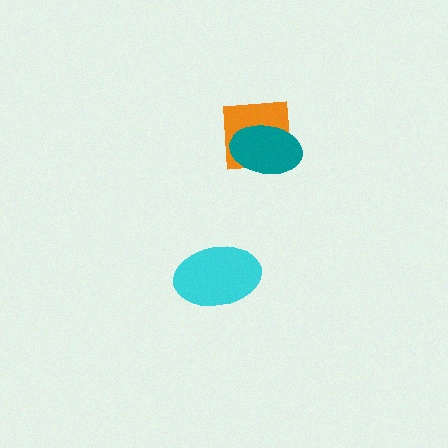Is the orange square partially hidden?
Yes, it is partially covered by another shape.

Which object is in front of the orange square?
The teal ellipse is in front of the orange square.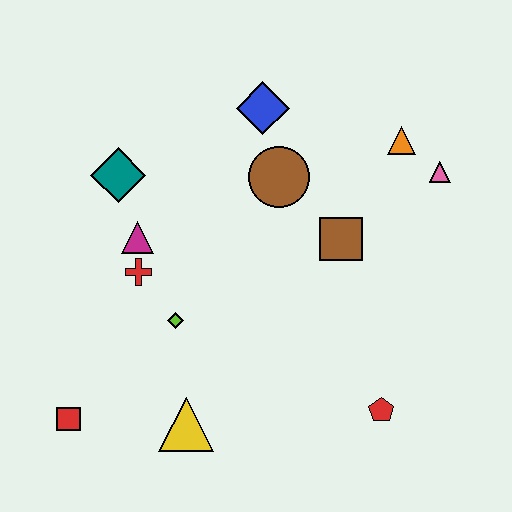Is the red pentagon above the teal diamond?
No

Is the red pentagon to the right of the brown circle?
Yes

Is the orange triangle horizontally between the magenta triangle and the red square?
No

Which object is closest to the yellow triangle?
The lime diamond is closest to the yellow triangle.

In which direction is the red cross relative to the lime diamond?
The red cross is above the lime diamond.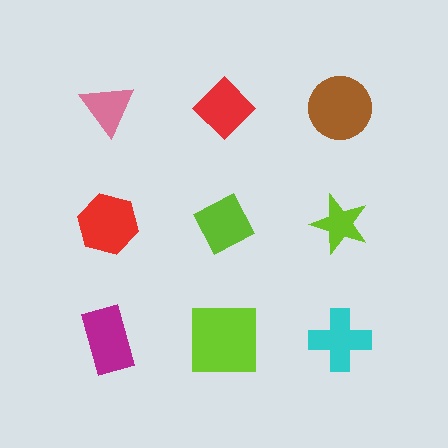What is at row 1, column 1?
A pink triangle.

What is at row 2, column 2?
A lime diamond.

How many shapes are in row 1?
3 shapes.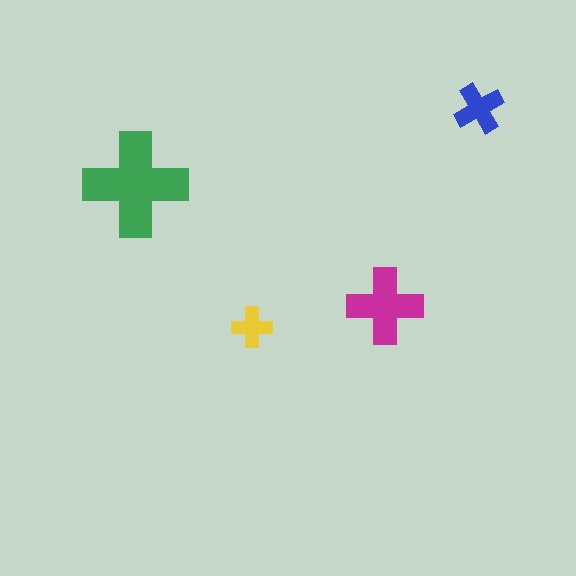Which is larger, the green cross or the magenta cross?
The green one.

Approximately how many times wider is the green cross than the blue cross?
About 2 times wider.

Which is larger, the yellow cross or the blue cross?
The blue one.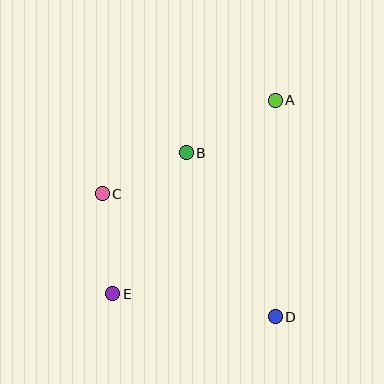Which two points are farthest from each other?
Points A and E are farthest from each other.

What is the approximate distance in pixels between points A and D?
The distance between A and D is approximately 217 pixels.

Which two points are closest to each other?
Points B and C are closest to each other.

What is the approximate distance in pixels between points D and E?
The distance between D and E is approximately 164 pixels.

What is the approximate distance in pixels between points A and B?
The distance between A and B is approximately 104 pixels.